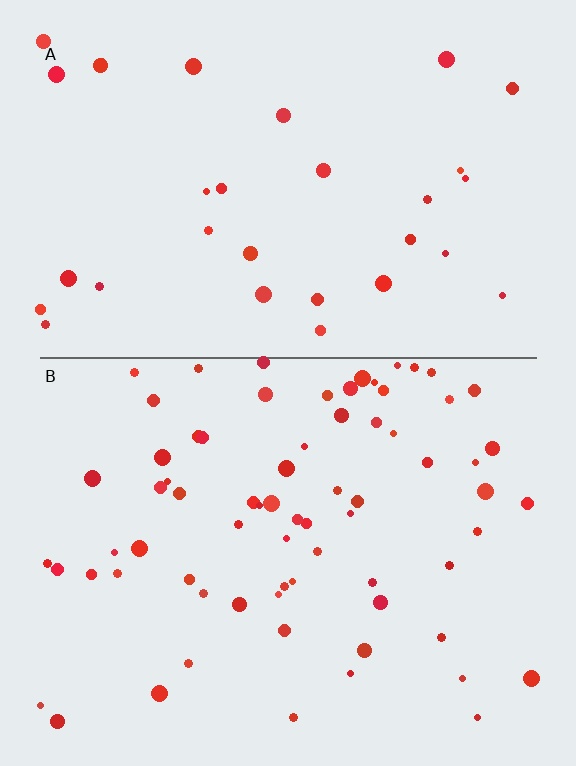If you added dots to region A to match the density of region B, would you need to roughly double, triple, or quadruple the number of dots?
Approximately double.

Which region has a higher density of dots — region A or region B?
B (the bottom).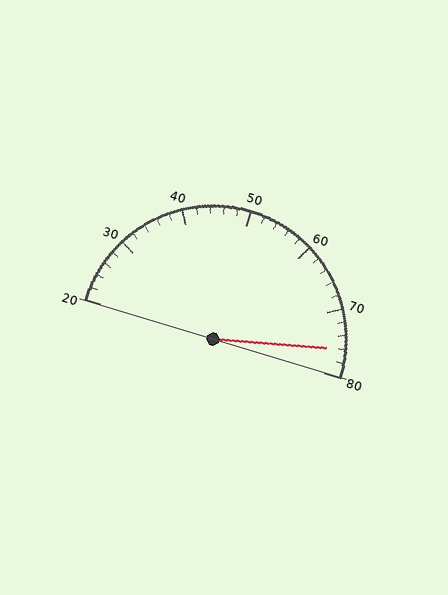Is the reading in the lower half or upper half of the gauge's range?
The reading is in the upper half of the range (20 to 80).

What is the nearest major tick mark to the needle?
The nearest major tick mark is 80.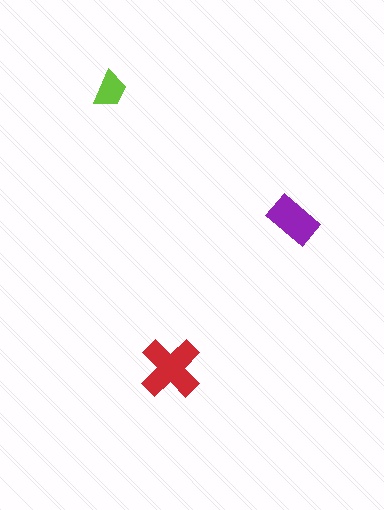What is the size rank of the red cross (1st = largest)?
1st.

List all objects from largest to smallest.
The red cross, the purple rectangle, the lime trapezoid.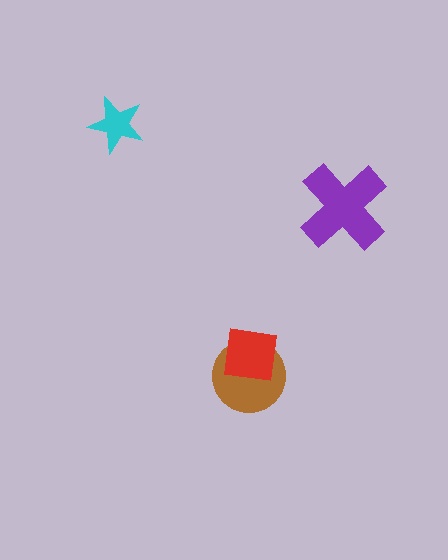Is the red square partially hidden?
No, no other shape covers it.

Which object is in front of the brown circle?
The red square is in front of the brown circle.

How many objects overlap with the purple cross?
0 objects overlap with the purple cross.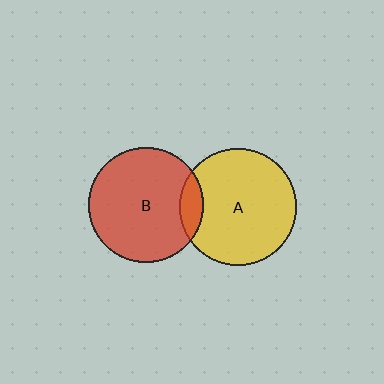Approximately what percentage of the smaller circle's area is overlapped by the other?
Approximately 10%.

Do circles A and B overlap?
Yes.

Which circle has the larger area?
Circle A (yellow).